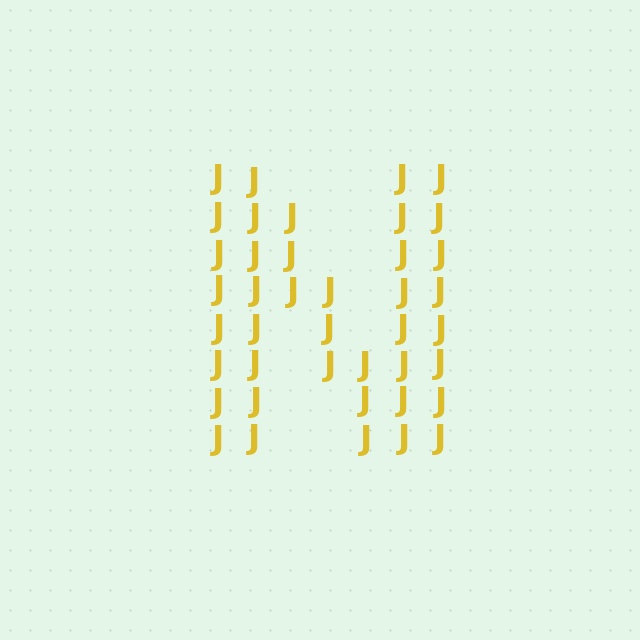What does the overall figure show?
The overall figure shows the letter N.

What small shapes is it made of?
It is made of small letter J's.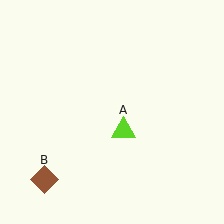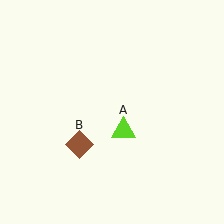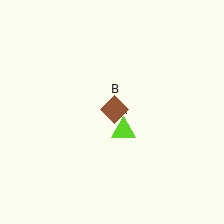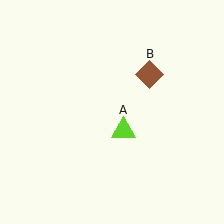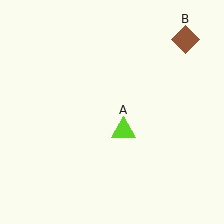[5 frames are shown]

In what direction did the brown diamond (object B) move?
The brown diamond (object B) moved up and to the right.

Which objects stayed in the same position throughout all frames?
Lime triangle (object A) remained stationary.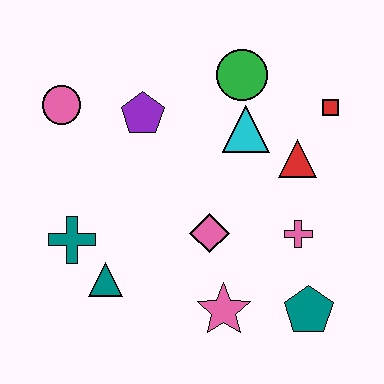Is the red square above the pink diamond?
Yes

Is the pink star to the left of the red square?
Yes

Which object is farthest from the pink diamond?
The pink circle is farthest from the pink diamond.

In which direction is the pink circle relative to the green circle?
The pink circle is to the left of the green circle.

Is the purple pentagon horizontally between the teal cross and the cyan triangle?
Yes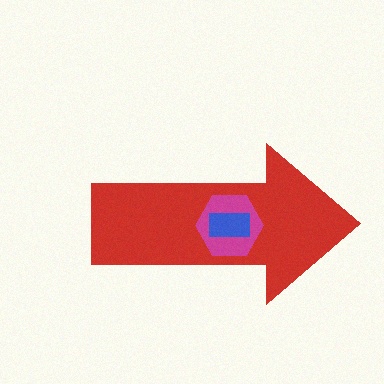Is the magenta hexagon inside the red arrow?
Yes.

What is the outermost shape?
The red arrow.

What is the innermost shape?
The blue rectangle.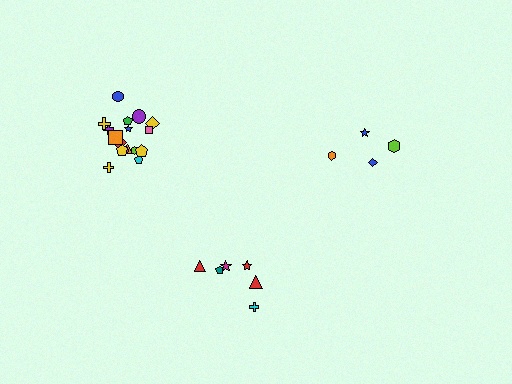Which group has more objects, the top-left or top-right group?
The top-left group.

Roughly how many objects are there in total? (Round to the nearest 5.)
Roughly 30 objects in total.